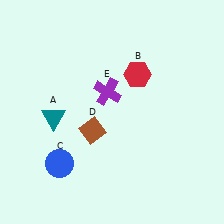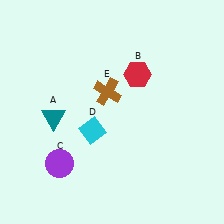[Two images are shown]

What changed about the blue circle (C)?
In Image 1, C is blue. In Image 2, it changed to purple.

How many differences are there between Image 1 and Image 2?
There are 3 differences between the two images.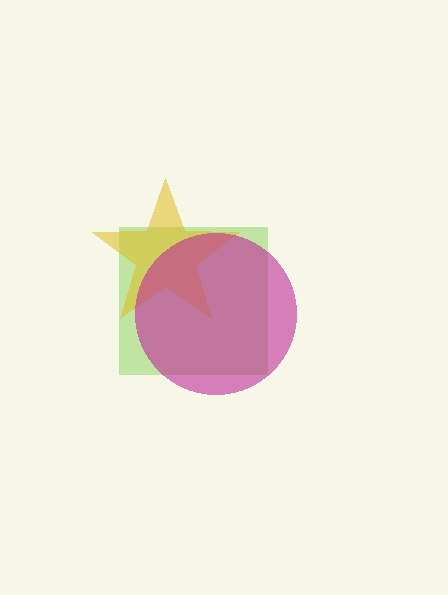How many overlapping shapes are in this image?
There are 3 overlapping shapes in the image.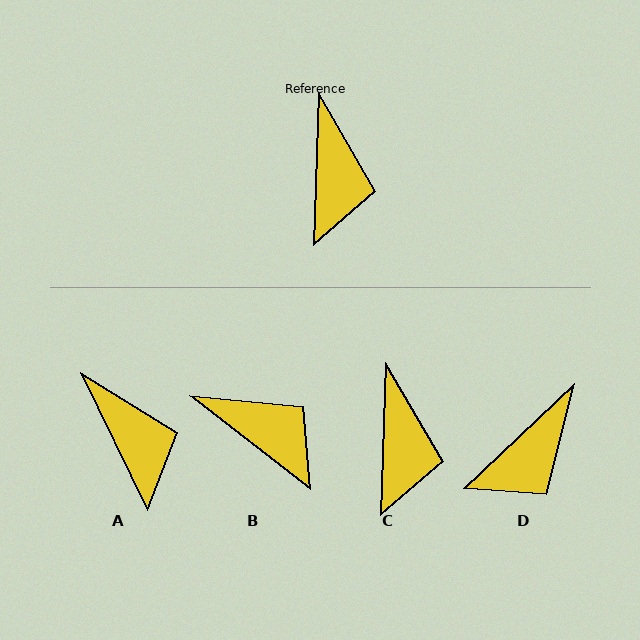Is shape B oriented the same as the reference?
No, it is off by about 54 degrees.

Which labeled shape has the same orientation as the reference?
C.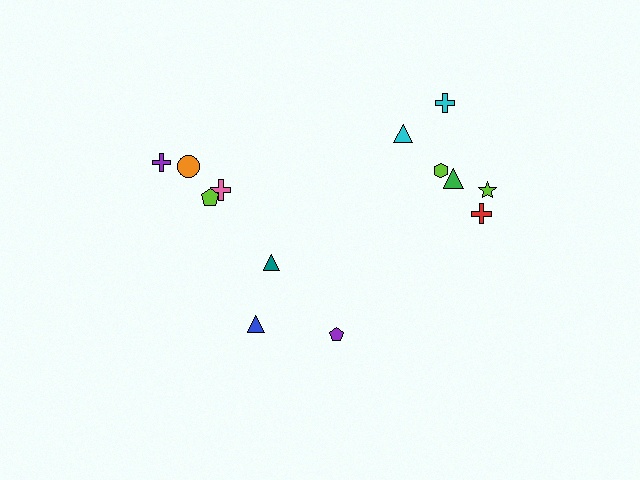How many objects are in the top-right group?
There are 6 objects.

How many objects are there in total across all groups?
There are 13 objects.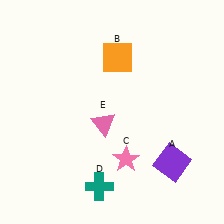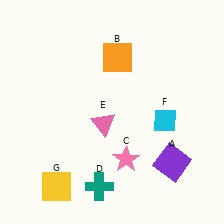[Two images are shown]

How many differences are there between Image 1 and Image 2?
There are 2 differences between the two images.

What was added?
A cyan diamond (F), a yellow square (G) were added in Image 2.